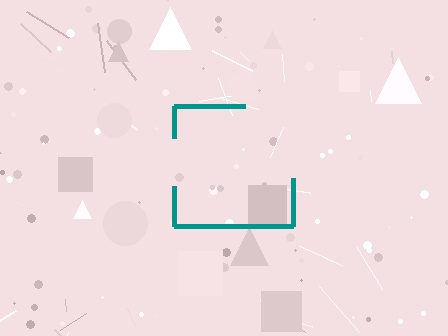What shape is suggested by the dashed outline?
The dashed outline suggests a square.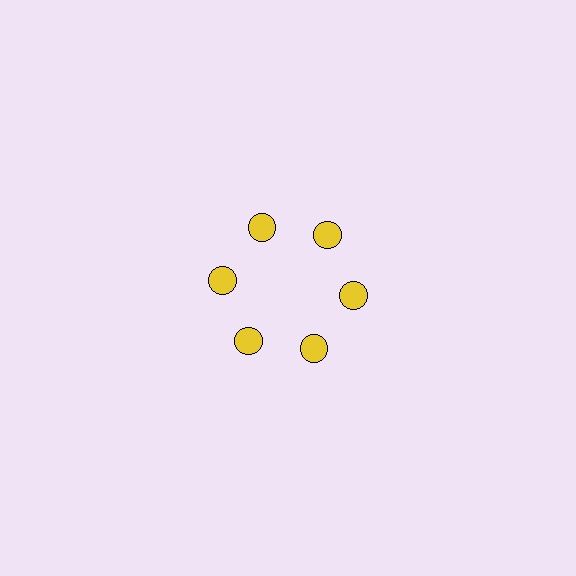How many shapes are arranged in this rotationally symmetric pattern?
There are 6 shapes, arranged in 6 groups of 1.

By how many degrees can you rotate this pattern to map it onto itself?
The pattern maps onto itself every 60 degrees of rotation.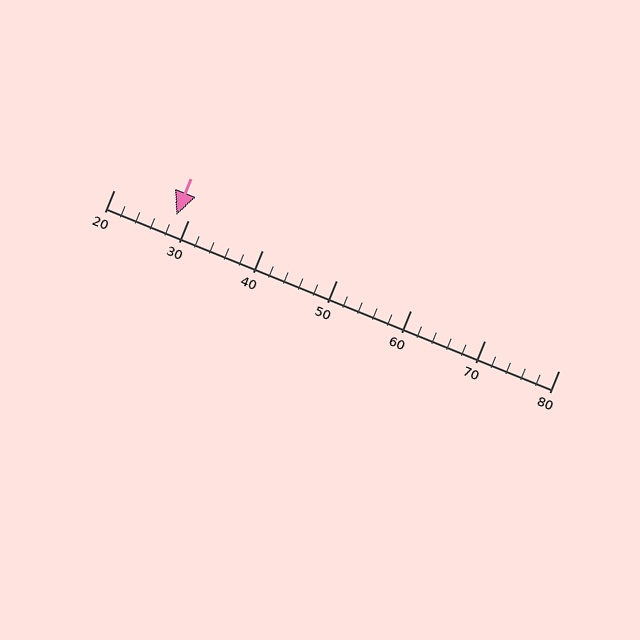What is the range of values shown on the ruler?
The ruler shows values from 20 to 80.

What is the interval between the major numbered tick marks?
The major tick marks are spaced 10 units apart.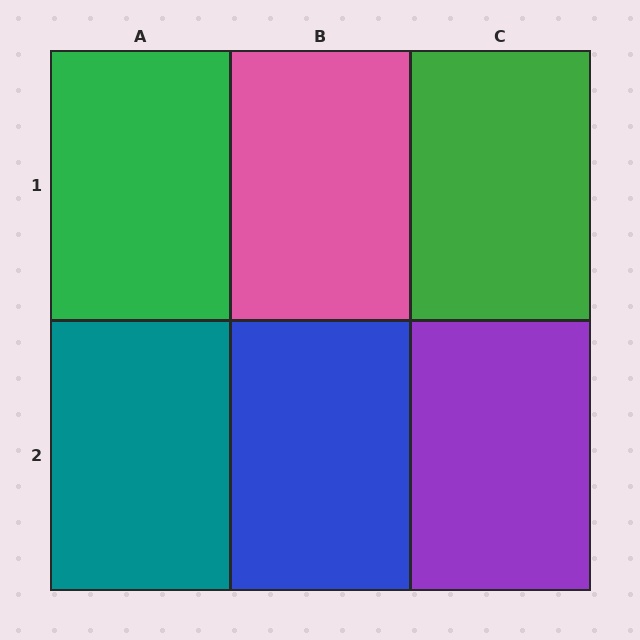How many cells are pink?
1 cell is pink.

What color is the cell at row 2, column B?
Blue.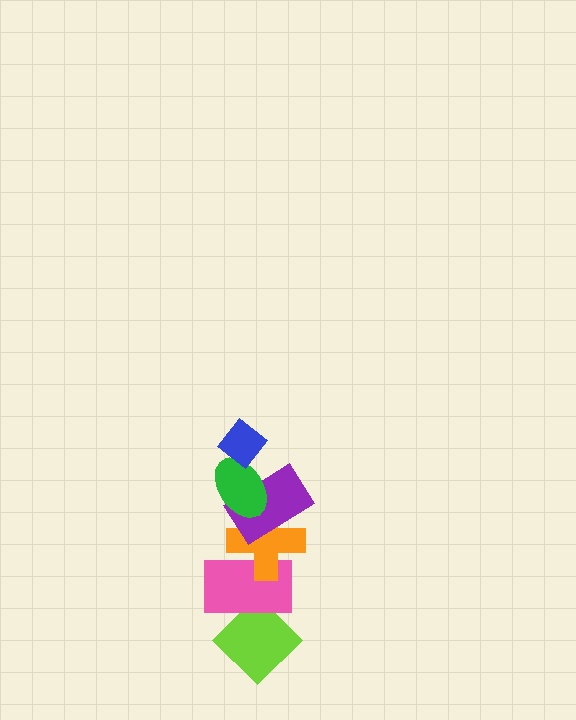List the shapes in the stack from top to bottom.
From top to bottom: the blue diamond, the green ellipse, the purple rectangle, the orange cross, the pink rectangle, the lime diamond.